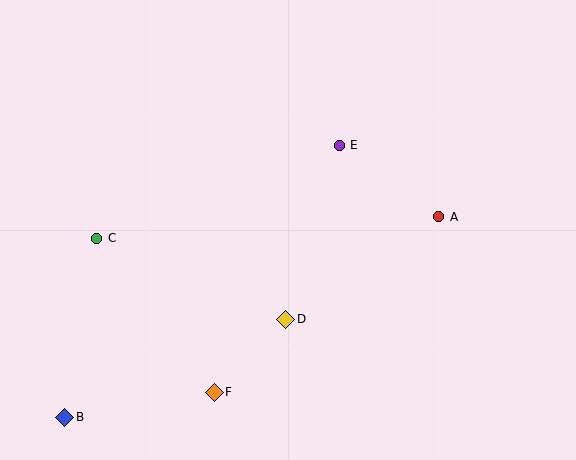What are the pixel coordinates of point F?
Point F is at (214, 392).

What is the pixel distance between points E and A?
The distance between E and A is 123 pixels.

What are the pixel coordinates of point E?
Point E is at (339, 145).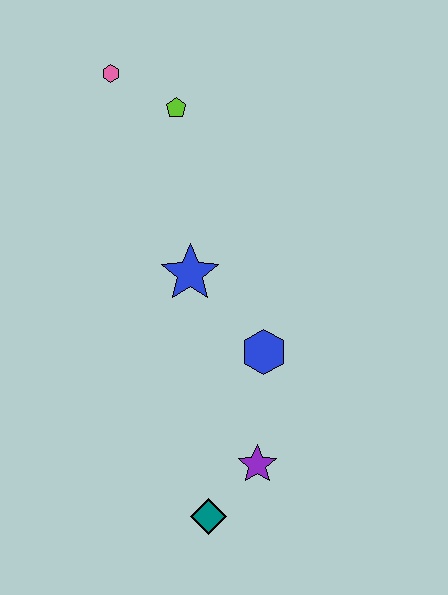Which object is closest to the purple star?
The teal diamond is closest to the purple star.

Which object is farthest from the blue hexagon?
The pink hexagon is farthest from the blue hexagon.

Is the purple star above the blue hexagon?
No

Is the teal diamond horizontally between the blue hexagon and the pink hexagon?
Yes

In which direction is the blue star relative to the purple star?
The blue star is above the purple star.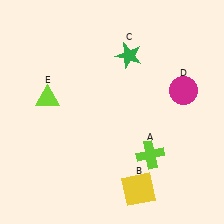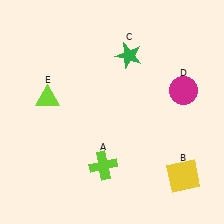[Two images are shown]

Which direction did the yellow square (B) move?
The yellow square (B) moved right.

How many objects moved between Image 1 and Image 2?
2 objects moved between the two images.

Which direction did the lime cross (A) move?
The lime cross (A) moved left.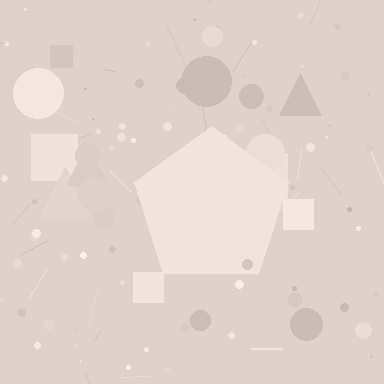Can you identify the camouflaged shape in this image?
The camouflaged shape is a pentagon.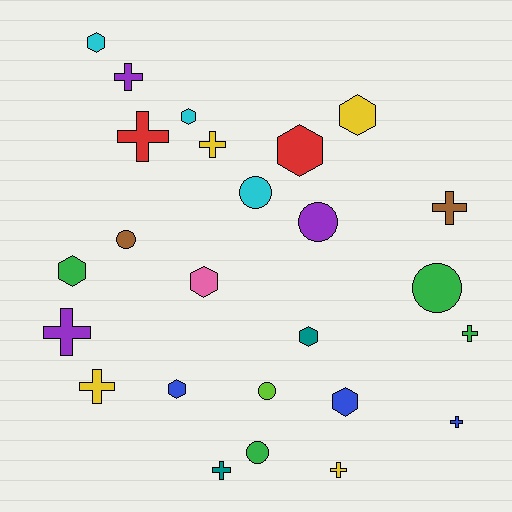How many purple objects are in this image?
There are 3 purple objects.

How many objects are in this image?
There are 25 objects.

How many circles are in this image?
There are 6 circles.